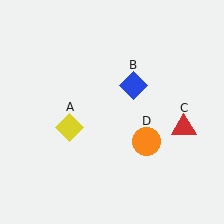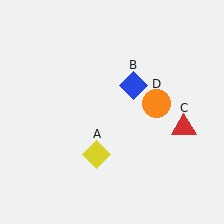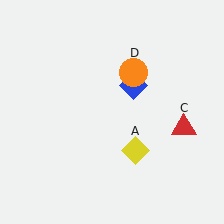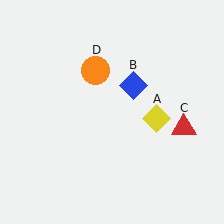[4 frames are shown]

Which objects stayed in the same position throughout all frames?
Blue diamond (object B) and red triangle (object C) remained stationary.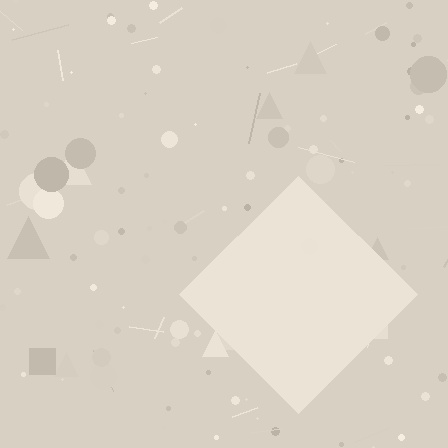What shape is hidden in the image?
A diamond is hidden in the image.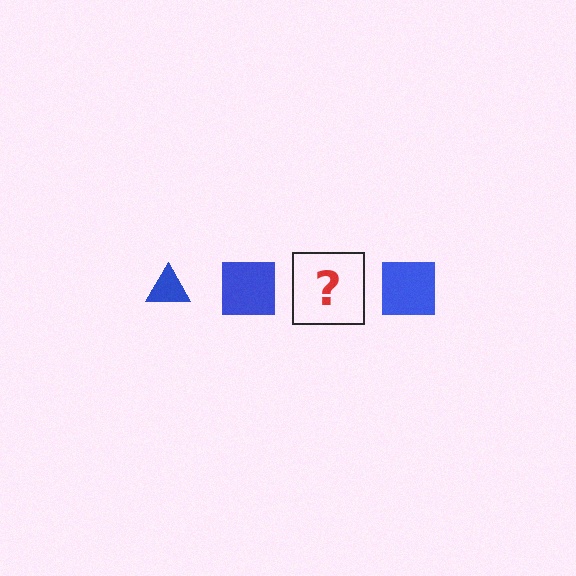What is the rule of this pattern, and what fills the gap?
The rule is that the pattern cycles through triangle, square shapes in blue. The gap should be filled with a blue triangle.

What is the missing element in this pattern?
The missing element is a blue triangle.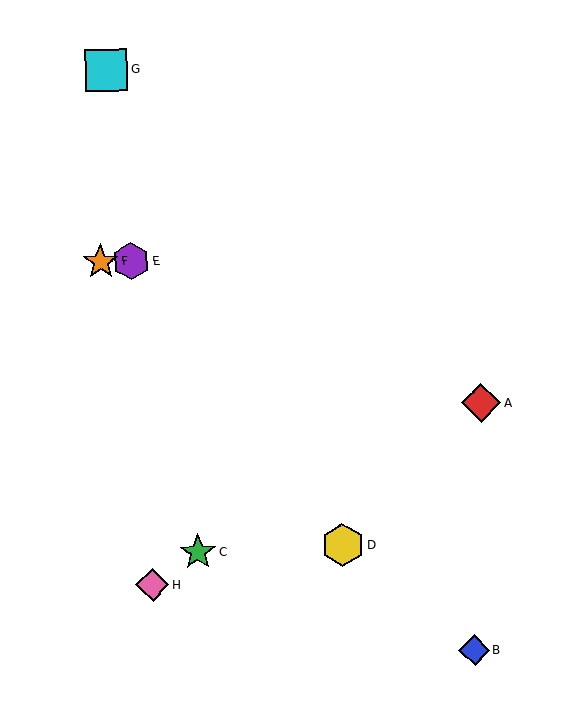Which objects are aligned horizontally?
Objects E, F are aligned horizontally.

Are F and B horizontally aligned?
No, F is at y≈262 and B is at y≈650.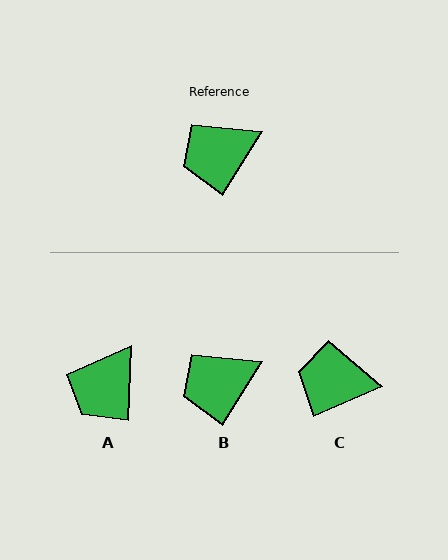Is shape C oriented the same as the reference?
No, it is off by about 35 degrees.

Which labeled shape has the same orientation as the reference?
B.